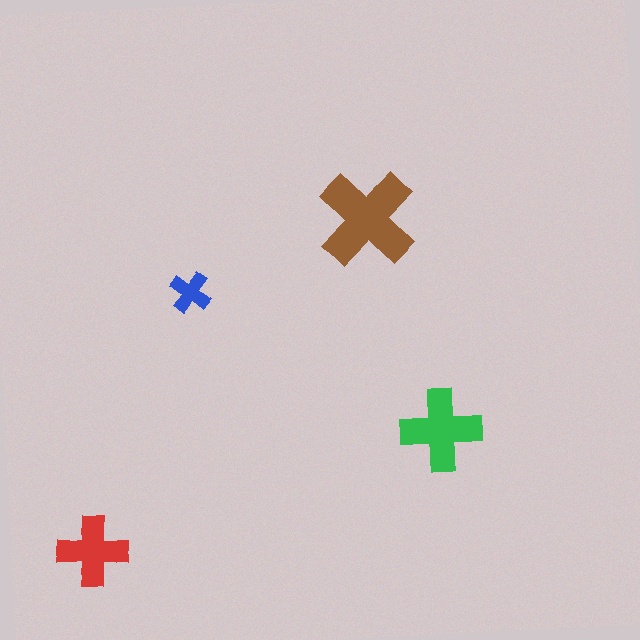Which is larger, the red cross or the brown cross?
The brown one.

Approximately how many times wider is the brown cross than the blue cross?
About 2.5 times wider.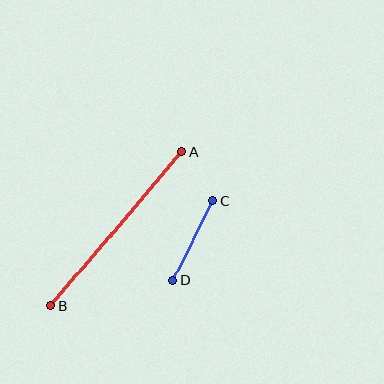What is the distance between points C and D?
The distance is approximately 88 pixels.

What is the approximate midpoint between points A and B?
The midpoint is at approximately (116, 229) pixels.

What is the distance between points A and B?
The distance is approximately 202 pixels.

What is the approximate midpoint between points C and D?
The midpoint is at approximately (193, 240) pixels.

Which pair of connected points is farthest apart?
Points A and B are farthest apart.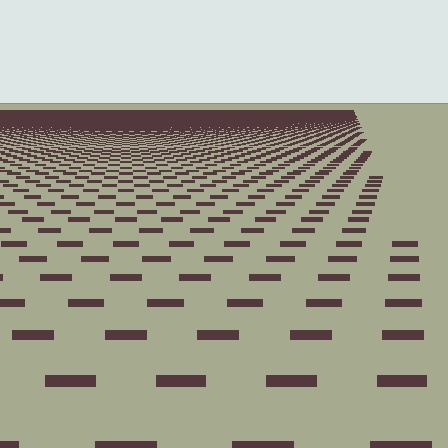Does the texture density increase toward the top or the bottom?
Density increases toward the top.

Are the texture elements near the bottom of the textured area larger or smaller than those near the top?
Larger. Near the bottom, elements are closer to the viewer and appear at a bigger on-screen size.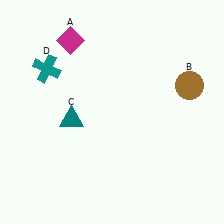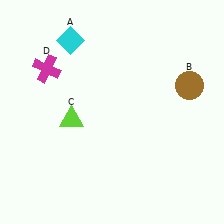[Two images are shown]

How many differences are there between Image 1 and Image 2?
There are 3 differences between the two images.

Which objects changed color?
A changed from magenta to cyan. C changed from teal to lime. D changed from teal to magenta.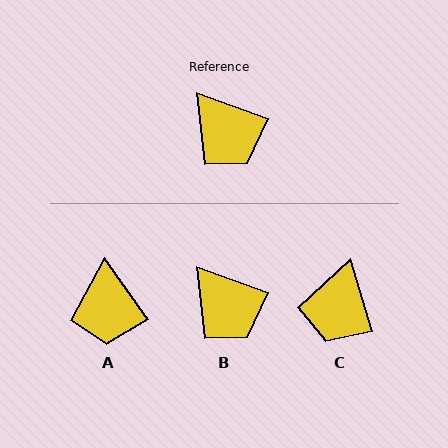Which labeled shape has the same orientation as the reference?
B.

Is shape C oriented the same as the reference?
No, it is off by about 53 degrees.